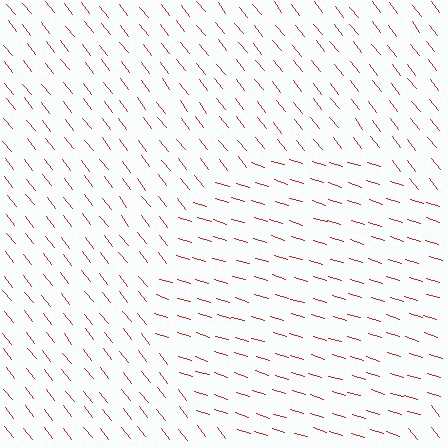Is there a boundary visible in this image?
Yes, there is a texture boundary formed by a change in line orientation.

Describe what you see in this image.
The image is filled with small red line segments. A circle region in the image has lines oriented differently from the surrounding lines, creating a visible texture boundary.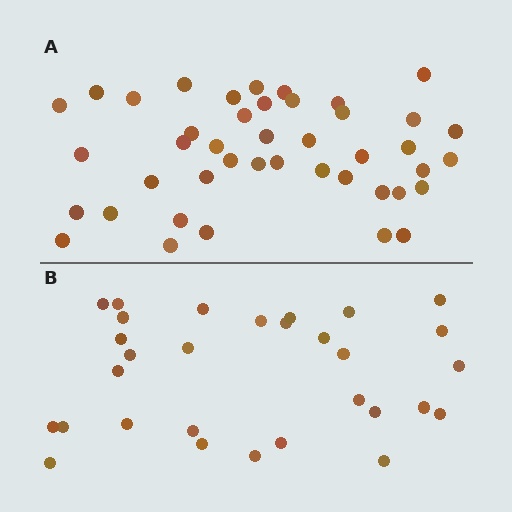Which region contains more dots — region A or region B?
Region A (the top region) has more dots.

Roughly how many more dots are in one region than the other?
Region A has approximately 15 more dots than region B.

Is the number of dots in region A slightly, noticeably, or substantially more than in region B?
Region A has noticeably more, but not dramatically so. The ratio is roughly 1.4 to 1.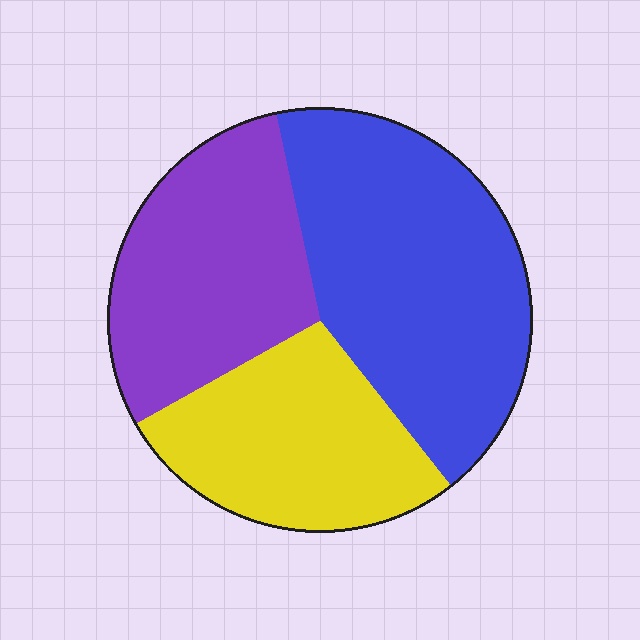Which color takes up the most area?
Blue, at roughly 45%.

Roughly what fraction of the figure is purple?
Purple covers roughly 30% of the figure.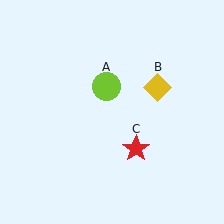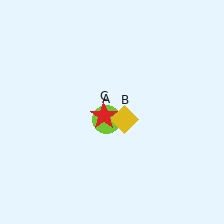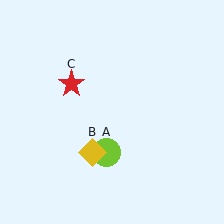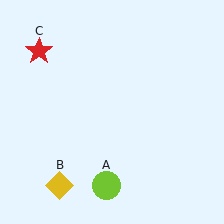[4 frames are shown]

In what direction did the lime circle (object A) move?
The lime circle (object A) moved down.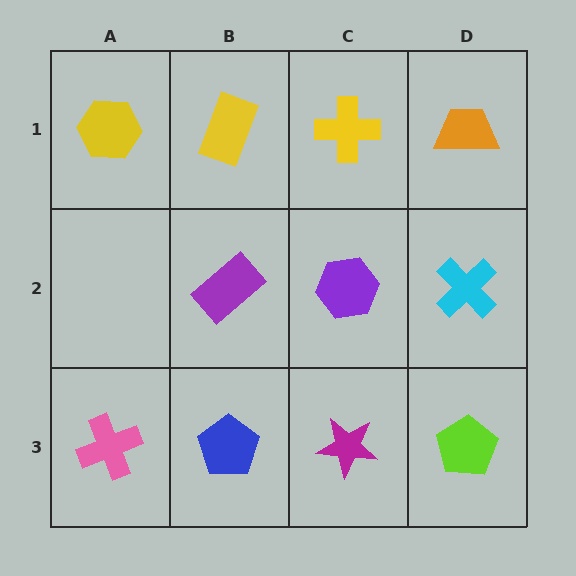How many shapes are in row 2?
3 shapes.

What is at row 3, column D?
A lime pentagon.